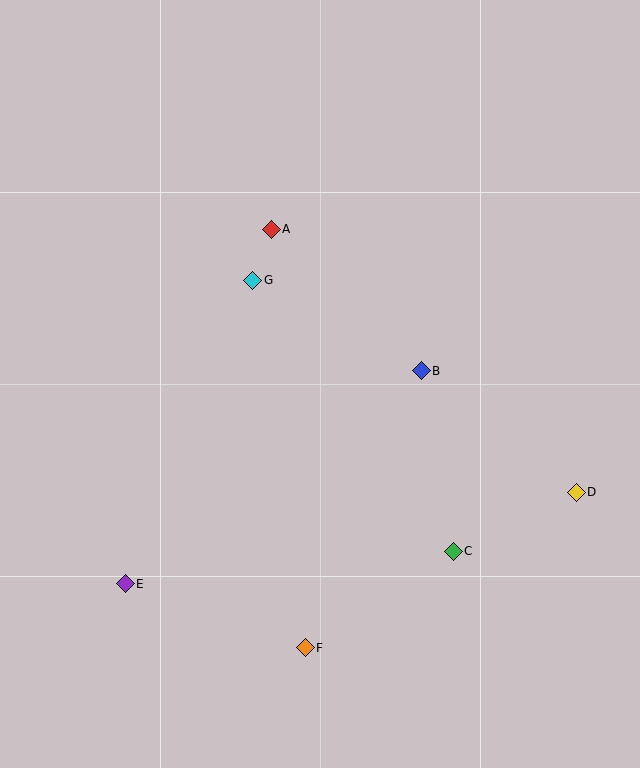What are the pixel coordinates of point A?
Point A is at (271, 229).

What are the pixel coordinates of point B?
Point B is at (421, 371).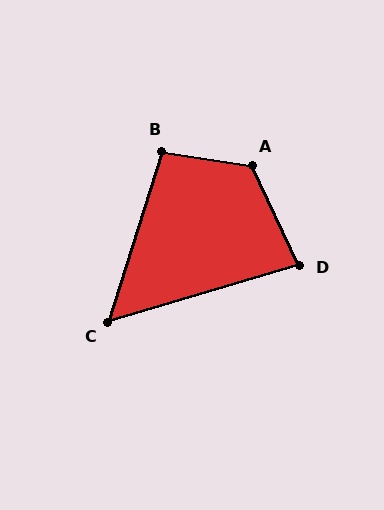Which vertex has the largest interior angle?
A, at approximately 124 degrees.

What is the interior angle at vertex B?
Approximately 99 degrees (obtuse).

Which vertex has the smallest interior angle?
C, at approximately 56 degrees.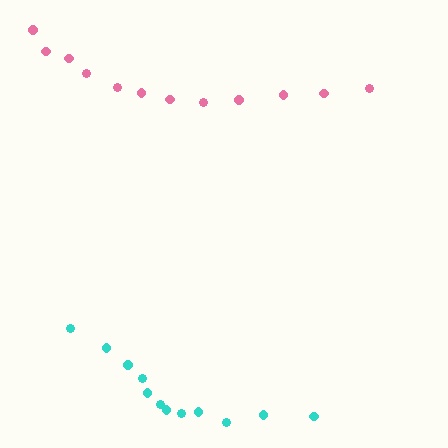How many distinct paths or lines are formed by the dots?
There are 2 distinct paths.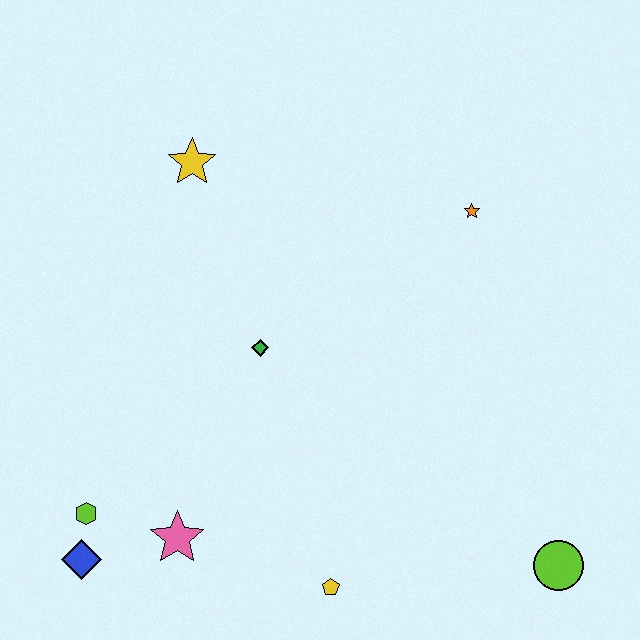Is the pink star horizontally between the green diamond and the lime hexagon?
Yes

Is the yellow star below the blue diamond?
No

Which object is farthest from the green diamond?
The lime circle is farthest from the green diamond.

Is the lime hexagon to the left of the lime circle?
Yes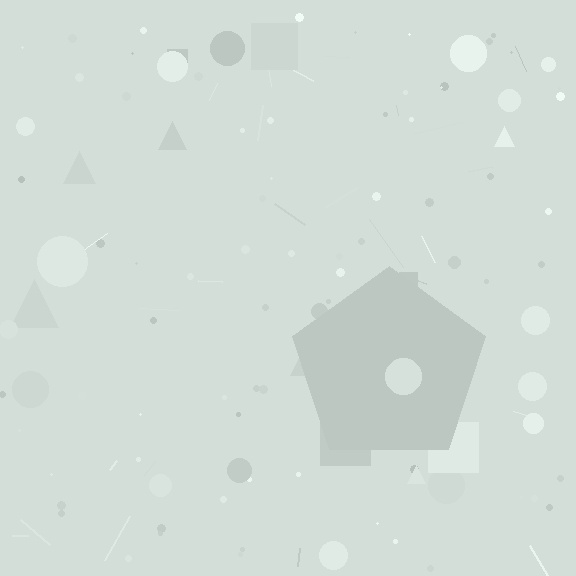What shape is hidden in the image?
A pentagon is hidden in the image.